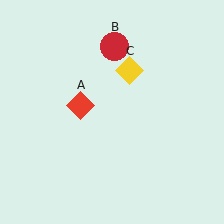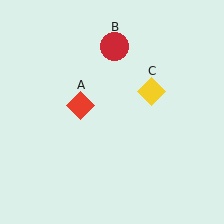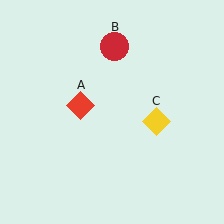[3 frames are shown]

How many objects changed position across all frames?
1 object changed position: yellow diamond (object C).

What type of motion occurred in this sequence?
The yellow diamond (object C) rotated clockwise around the center of the scene.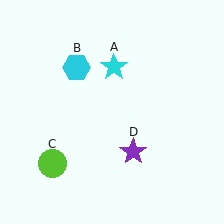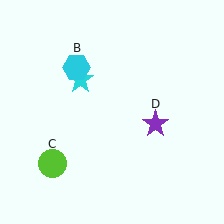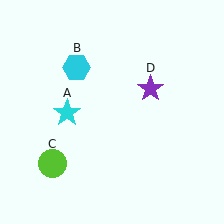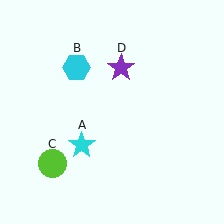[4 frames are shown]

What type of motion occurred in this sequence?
The cyan star (object A), purple star (object D) rotated counterclockwise around the center of the scene.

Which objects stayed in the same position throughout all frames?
Cyan hexagon (object B) and lime circle (object C) remained stationary.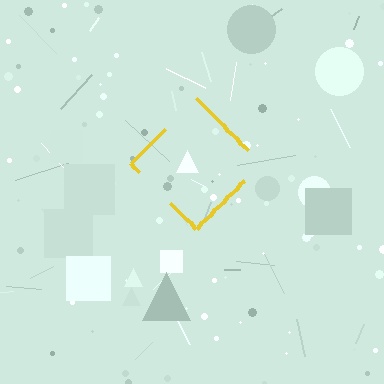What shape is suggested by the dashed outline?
The dashed outline suggests a diamond.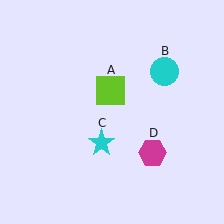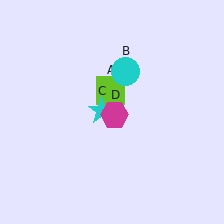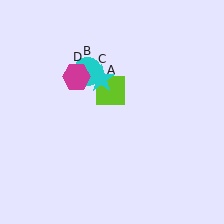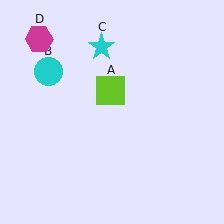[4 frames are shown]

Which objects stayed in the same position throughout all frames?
Lime square (object A) remained stationary.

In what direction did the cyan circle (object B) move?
The cyan circle (object B) moved left.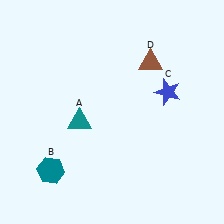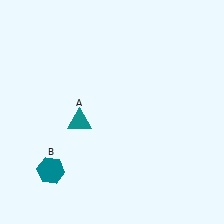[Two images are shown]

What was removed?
The brown triangle (D), the blue star (C) were removed in Image 2.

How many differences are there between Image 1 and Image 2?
There are 2 differences between the two images.